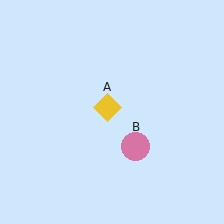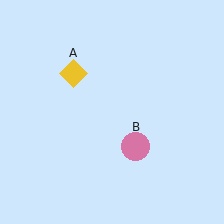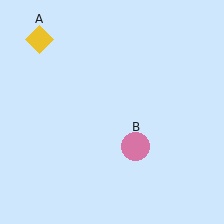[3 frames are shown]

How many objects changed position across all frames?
1 object changed position: yellow diamond (object A).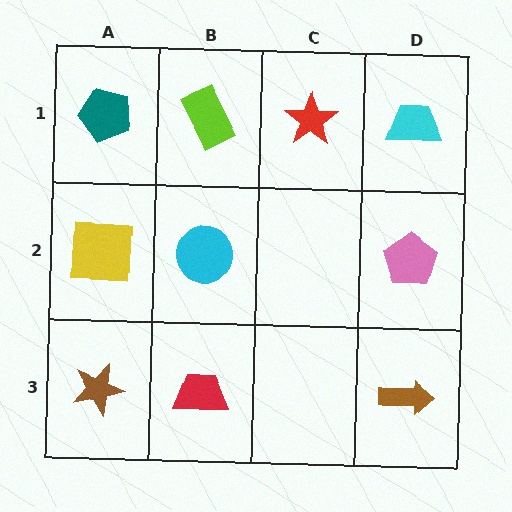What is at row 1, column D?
A cyan trapezoid.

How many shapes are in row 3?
3 shapes.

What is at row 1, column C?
A red star.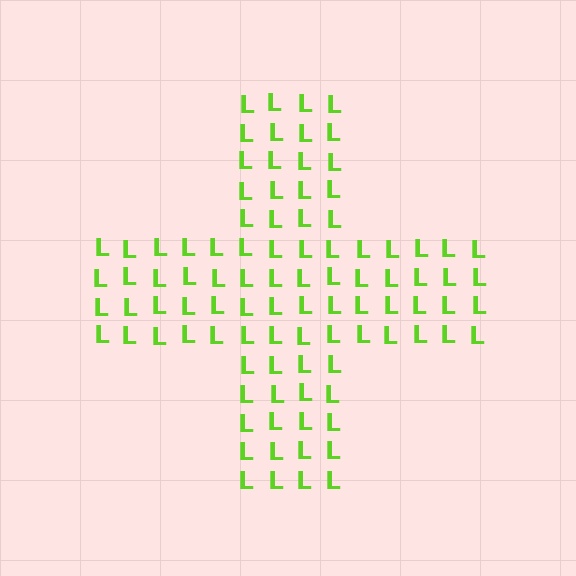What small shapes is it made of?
It is made of small letter L's.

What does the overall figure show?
The overall figure shows a cross.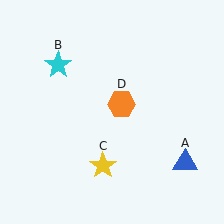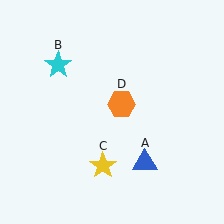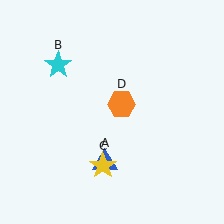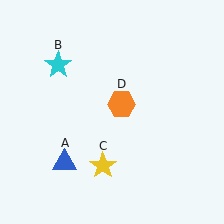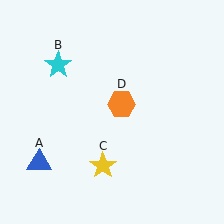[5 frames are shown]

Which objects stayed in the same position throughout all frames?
Cyan star (object B) and yellow star (object C) and orange hexagon (object D) remained stationary.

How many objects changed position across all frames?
1 object changed position: blue triangle (object A).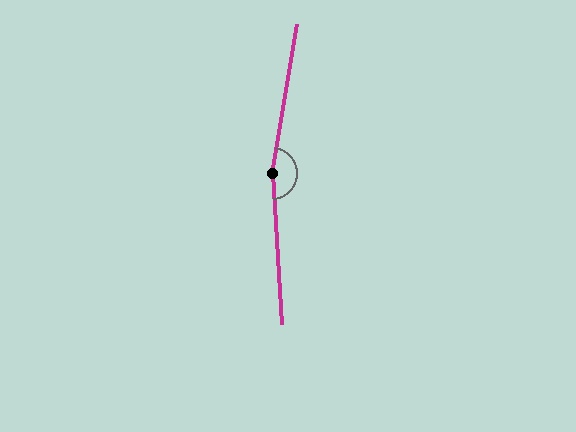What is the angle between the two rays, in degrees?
Approximately 167 degrees.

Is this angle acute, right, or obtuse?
It is obtuse.